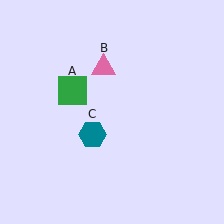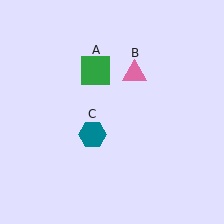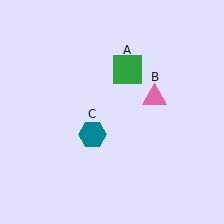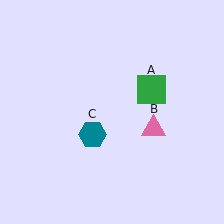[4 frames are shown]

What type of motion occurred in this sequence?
The green square (object A), pink triangle (object B) rotated clockwise around the center of the scene.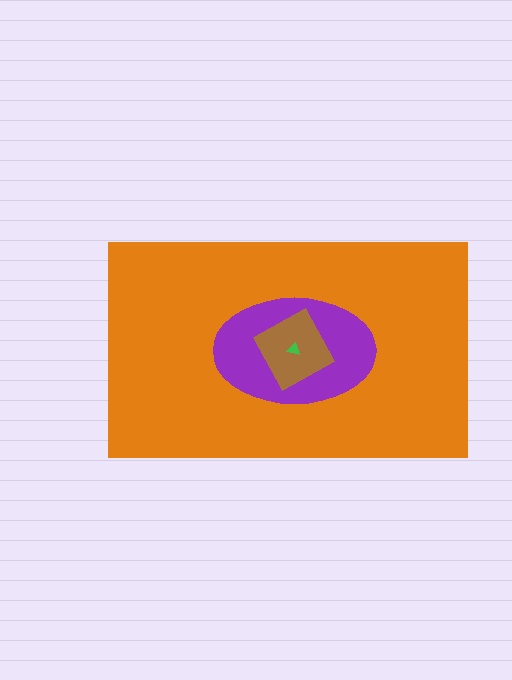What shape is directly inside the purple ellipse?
The brown square.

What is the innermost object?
The green triangle.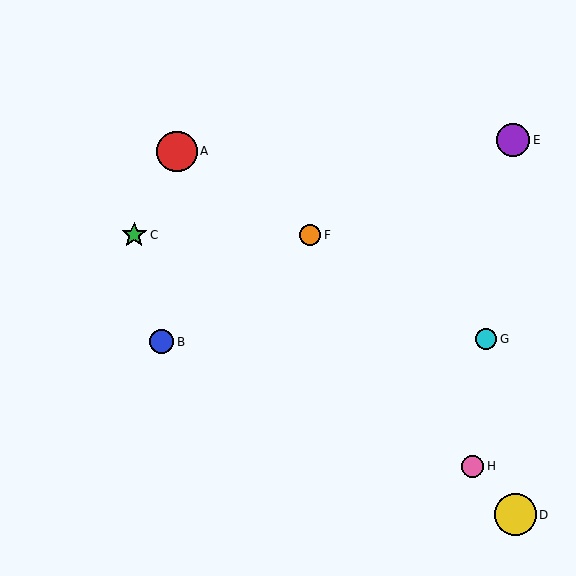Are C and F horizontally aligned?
Yes, both are at y≈235.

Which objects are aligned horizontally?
Objects C, F are aligned horizontally.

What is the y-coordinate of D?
Object D is at y≈515.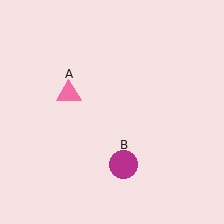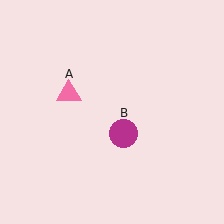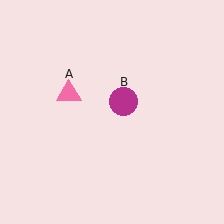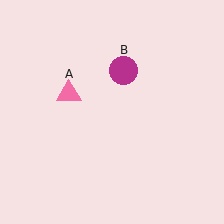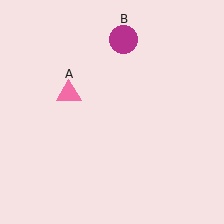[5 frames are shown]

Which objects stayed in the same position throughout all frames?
Pink triangle (object A) remained stationary.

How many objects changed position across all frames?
1 object changed position: magenta circle (object B).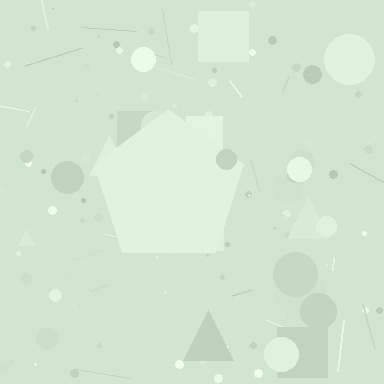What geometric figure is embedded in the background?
A pentagon is embedded in the background.